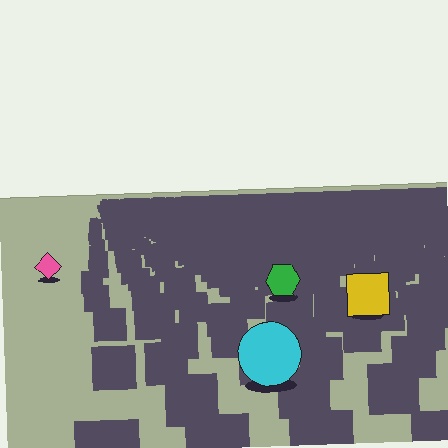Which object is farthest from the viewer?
The pink diamond is farthest from the viewer. It appears smaller and the ground texture around it is denser.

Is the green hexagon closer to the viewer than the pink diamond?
Yes. The green hexagon is closer — you can tell from the texture gradient: the ground texture is coarser near it.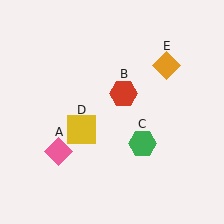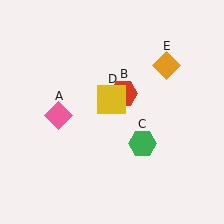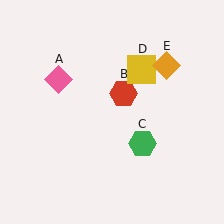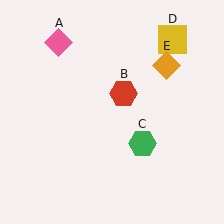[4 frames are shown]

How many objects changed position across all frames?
2 objects changed position: pink diamond (object A), yellow square (object D).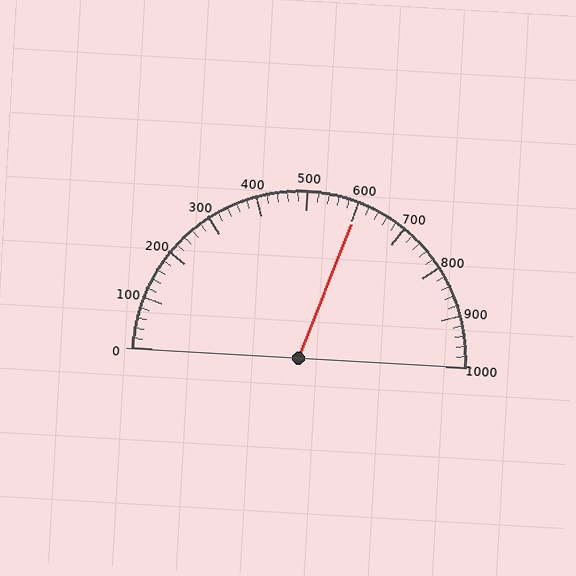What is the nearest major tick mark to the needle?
The nearest major tick mark is 600.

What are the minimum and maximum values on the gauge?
The gauge ranges from 0 to 1000.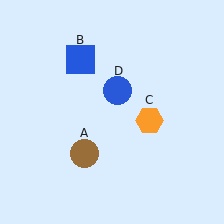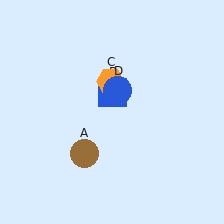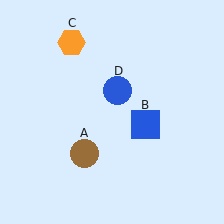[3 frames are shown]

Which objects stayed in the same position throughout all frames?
Brown circle (object A) and blue circle (object D) remained stationary.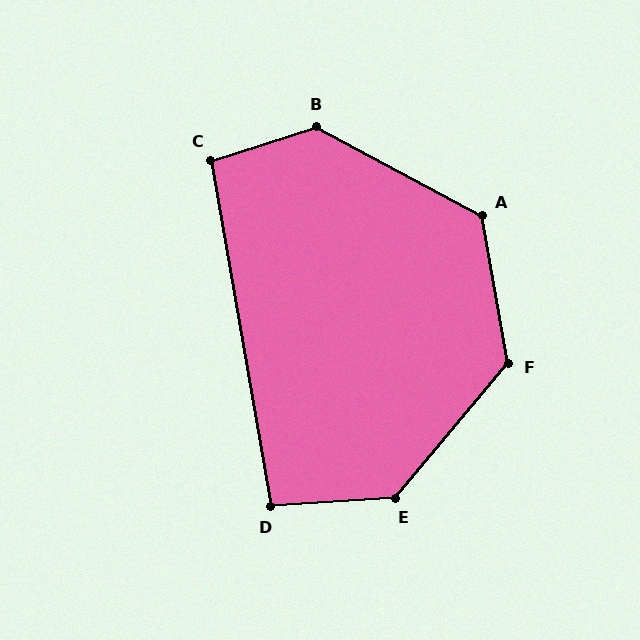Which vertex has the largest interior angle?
B, at approximately 134 degrees.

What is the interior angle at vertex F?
Approximately 130 degrees (obtuse).